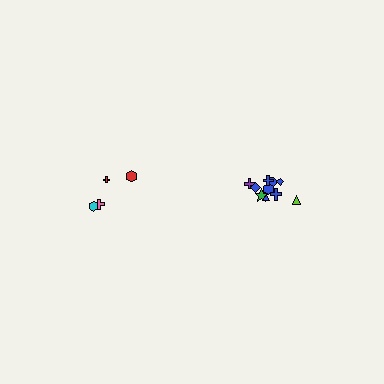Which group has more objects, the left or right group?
The right group.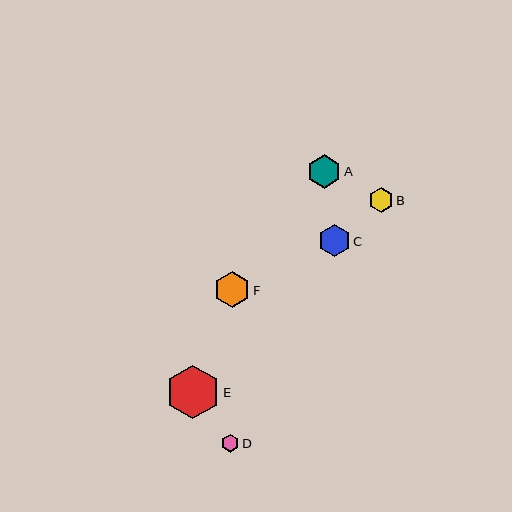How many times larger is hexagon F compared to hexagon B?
Hexagon F is approximately 1.5 times the size of hexagon B.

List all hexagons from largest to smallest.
From largest to smallest: E, F, A, C, B, D.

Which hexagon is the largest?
Hexagon E is the largest with a size of approximately 54 pixels.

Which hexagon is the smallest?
Hexagon D is the smallest with a size of approximately 17 pixels.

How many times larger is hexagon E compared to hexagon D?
Hexagon E is approximately 3.1 times the size of hexagon D.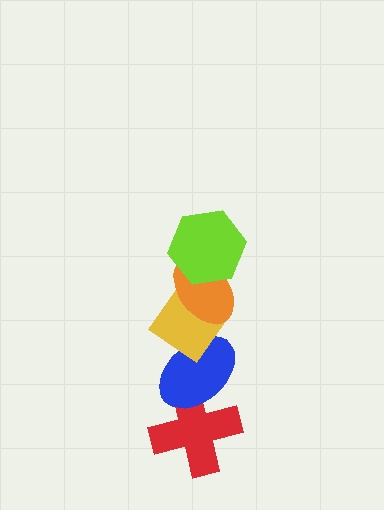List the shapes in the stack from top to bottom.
From top to bottom: the lime hexagon, the orange ellipse, the yellow diamond, the blue ellipse, the red cross.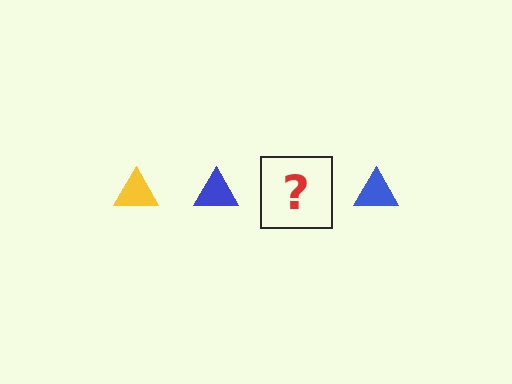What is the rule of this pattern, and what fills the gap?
The rule is that the pattern cycles through yellow, blue triangles. The gap should be filled with a yellow triangle.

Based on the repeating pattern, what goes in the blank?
The blank should be a yellow triangle.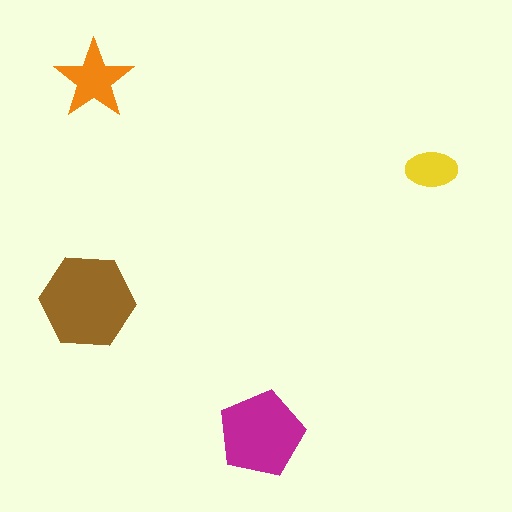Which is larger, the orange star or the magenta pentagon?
The magenta pentagon.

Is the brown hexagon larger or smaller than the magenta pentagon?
Larger.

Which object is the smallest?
The yellow ellipse.